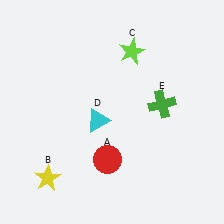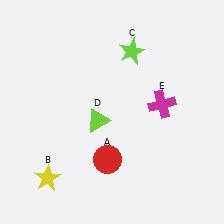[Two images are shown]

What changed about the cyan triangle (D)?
In Image 1, D is cyan. In Image 2, it changed to lime.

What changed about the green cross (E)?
In Image 1, E is green. In Image 2, it changed to magenta.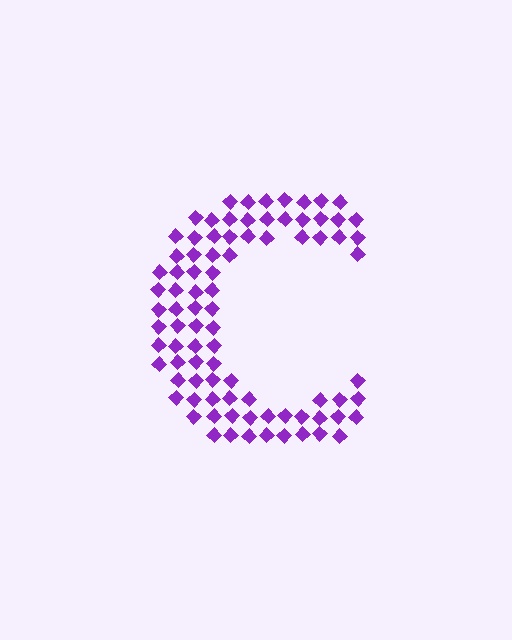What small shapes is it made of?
It is made of small diamonds.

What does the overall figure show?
The overall figure shows the letter C.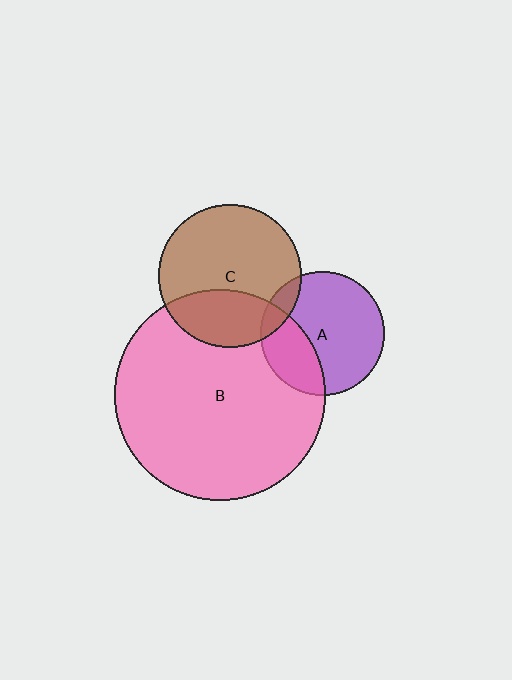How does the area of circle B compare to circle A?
Approximately 2.9 times.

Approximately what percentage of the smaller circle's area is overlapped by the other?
Approximately 30%.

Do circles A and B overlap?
Yes.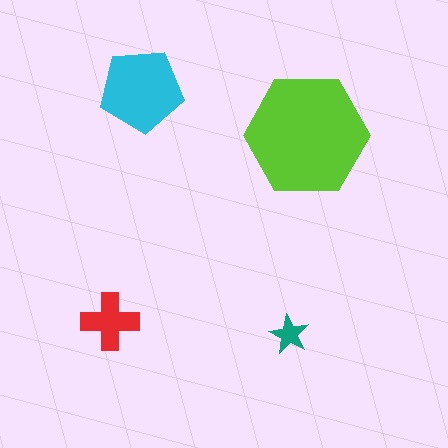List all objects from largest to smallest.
The lime hexagon, the cyan pentagon, the red cross, the teal star.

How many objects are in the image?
There are 4 objects in the image.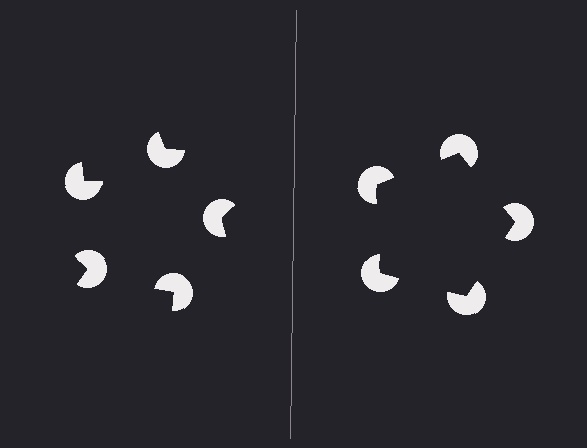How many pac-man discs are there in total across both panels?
10 — 5 on each side.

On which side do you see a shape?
An illusory pentagon appears on the right side. On the left side the wedge cuts are rotated, so no coherent shape forms.